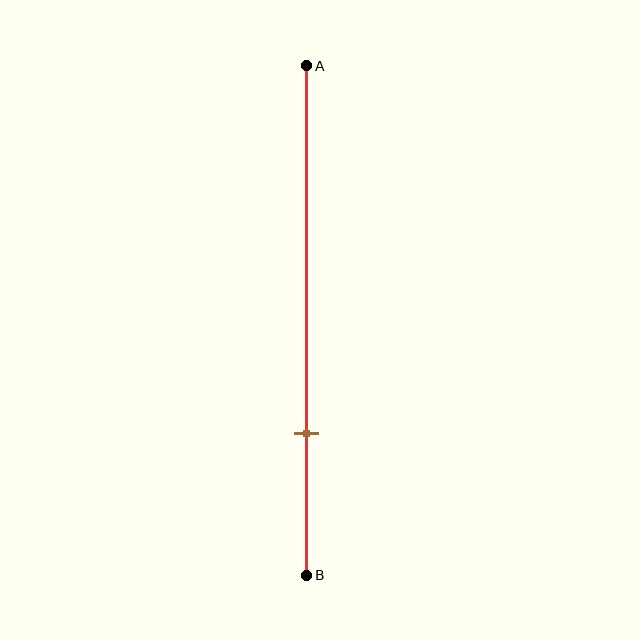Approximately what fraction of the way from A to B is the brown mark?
The brown mark is approximately 70% of the way from A to B.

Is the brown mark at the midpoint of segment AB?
No, the mark is at about 70% from A, not at the 50% midpoint.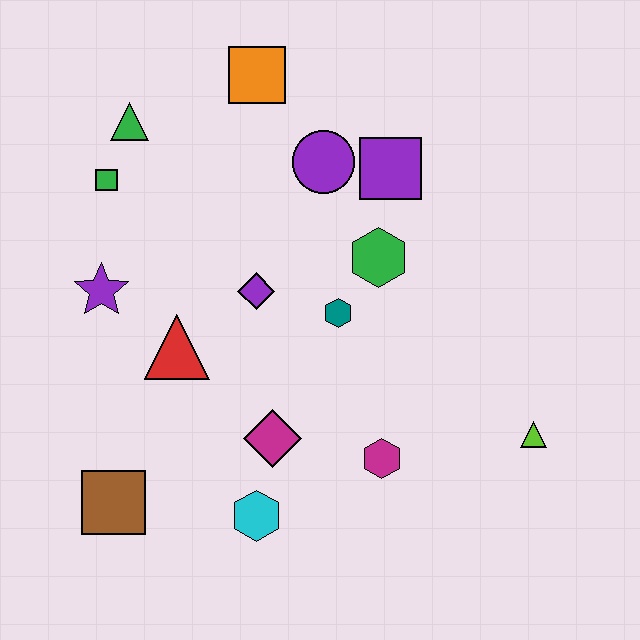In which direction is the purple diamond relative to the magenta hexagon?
The purple diamond is above the magenta hexagon.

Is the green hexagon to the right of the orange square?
Yes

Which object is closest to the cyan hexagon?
The magenta diamond is closest to the cyan hexagon.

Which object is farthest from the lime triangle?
The green triangle is farthest from the lime triangle.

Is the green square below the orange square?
Yes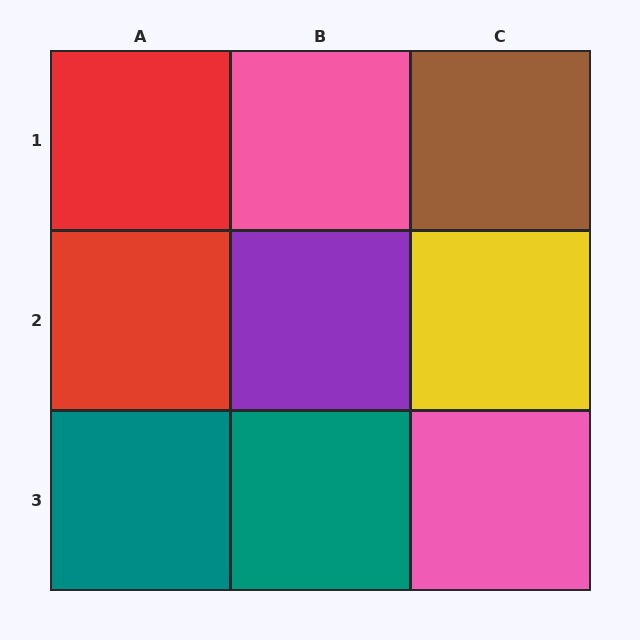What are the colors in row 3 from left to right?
Teal, teal, pink.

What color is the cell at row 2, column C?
Yellow.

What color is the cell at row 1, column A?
Red.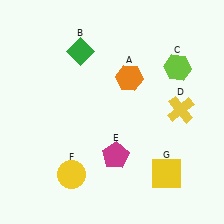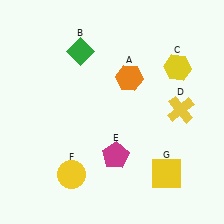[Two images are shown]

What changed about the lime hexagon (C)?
In Image 1, C is lime. In Image 2, it changed to yellow.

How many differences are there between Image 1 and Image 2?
There is 1 difference between the two images.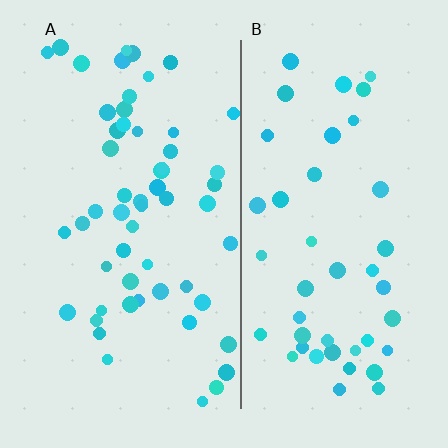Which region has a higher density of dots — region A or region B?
A (the left).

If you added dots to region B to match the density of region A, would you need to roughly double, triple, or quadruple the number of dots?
Approximately double.